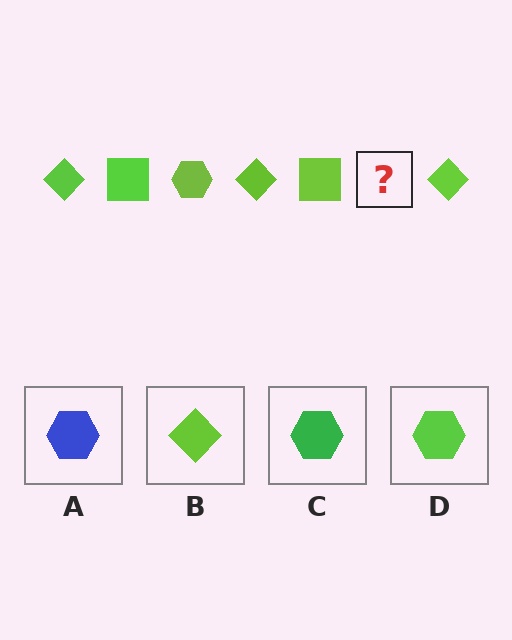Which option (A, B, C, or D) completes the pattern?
D.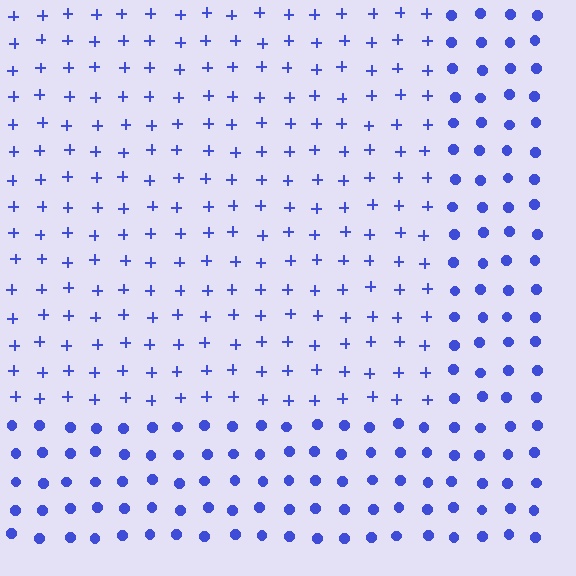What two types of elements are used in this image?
The image uses plus signs inside the rectangle region and circles outside it.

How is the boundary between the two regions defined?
The boundary is defined by a change in element shape: plus signs inside vs. circles outside. All elements share the same color and spacing.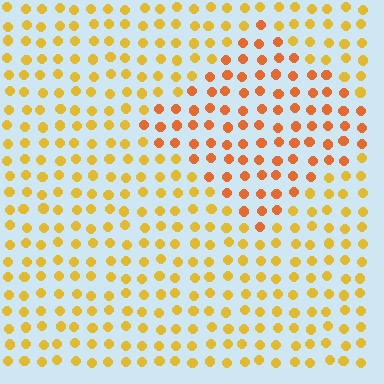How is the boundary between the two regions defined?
The boundary is defined purely by a slight shift in hue (about 27 degrees). Spacing, size, and orientation are identical on both sides.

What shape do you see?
I see a diamond.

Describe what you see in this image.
The image is filled with small yellow elements in a uniform arrangement. A diamond-shaped region is visible where the elements are tinted to a slightly different hue, forming a subtle color boundary.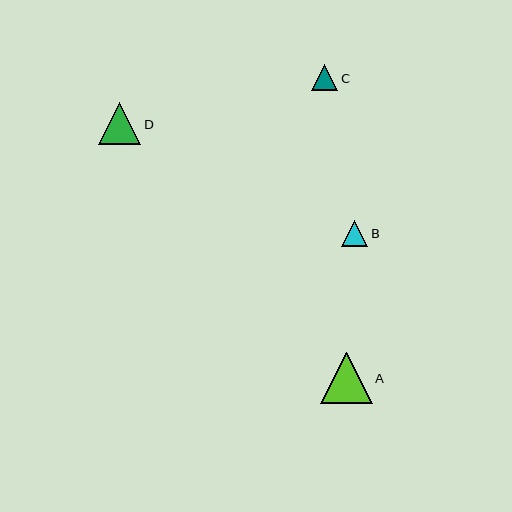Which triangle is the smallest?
Triangle B is the smallest with a size of approximately 26 pixels.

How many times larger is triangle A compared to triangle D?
Triangle A is approximately 1.2 times the size of triangle D.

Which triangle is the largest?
Triangle A is the largest with a size of approximately 51 pixels.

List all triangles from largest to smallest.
From largest to smallest: A, D, C, B.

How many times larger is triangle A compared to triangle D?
Triangle A is approximately 1.2 times the size of triangle D.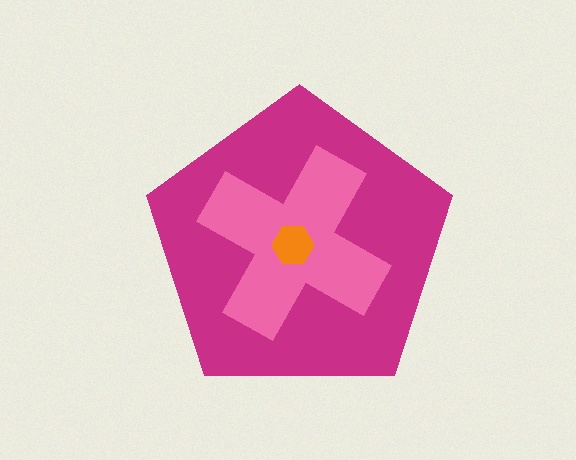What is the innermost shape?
The orange hexagon.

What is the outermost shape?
The magenta pentagon.